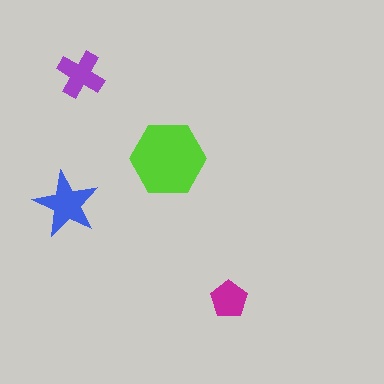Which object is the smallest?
The magenta pentagon.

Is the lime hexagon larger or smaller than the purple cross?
Larger.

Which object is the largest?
The lime hexagon.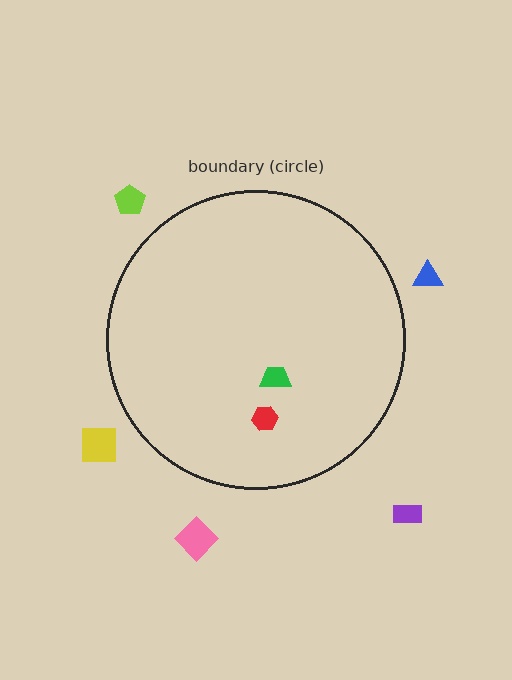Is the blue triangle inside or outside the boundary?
Outside.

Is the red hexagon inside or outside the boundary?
Inside.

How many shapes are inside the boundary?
2 inside, 5 outside.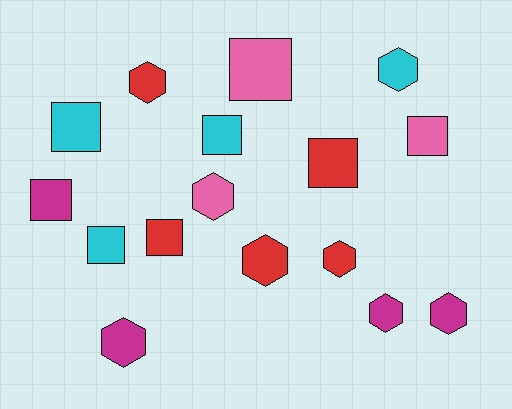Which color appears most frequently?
Red, with 5 objects.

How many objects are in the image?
There are 16 objects.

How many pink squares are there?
There are 2 pink squares.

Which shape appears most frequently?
Square, with 8 objects.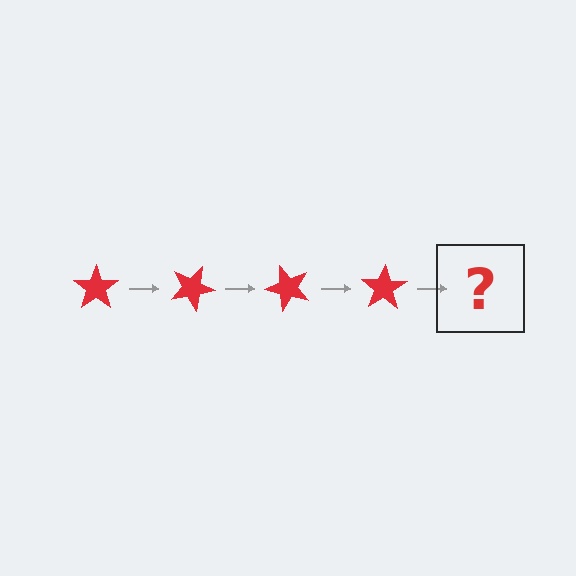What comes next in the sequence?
The next element should be a red star rotated 100 degrees.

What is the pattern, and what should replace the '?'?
The pattern is that the star rotates 25 degrees each step. The '?' should be a red star rotated 100 degrees.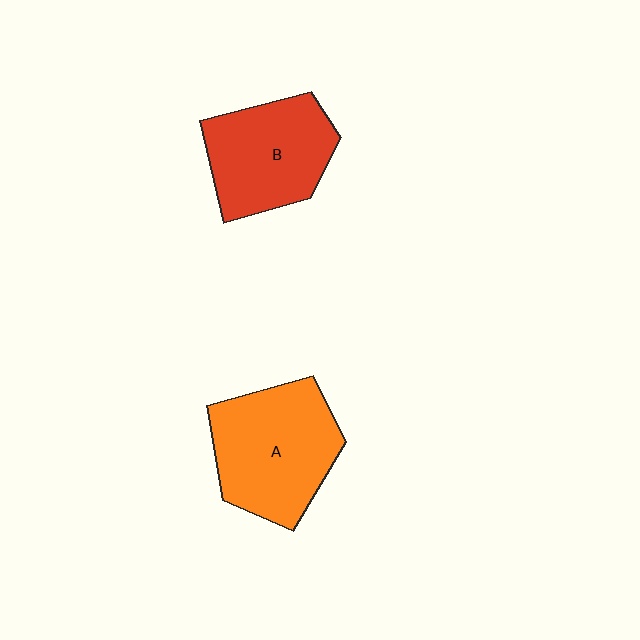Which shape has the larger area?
Shape A (orange).